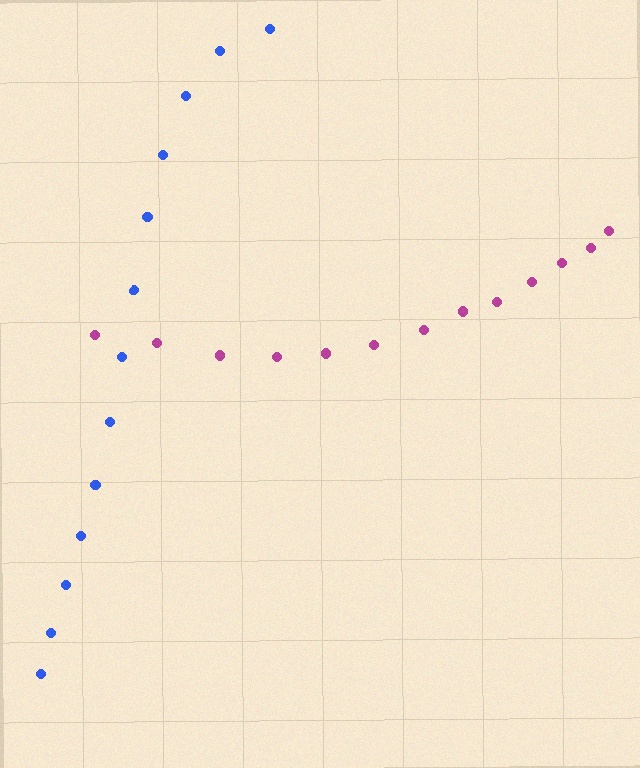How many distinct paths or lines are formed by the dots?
There are 2 distinct paths.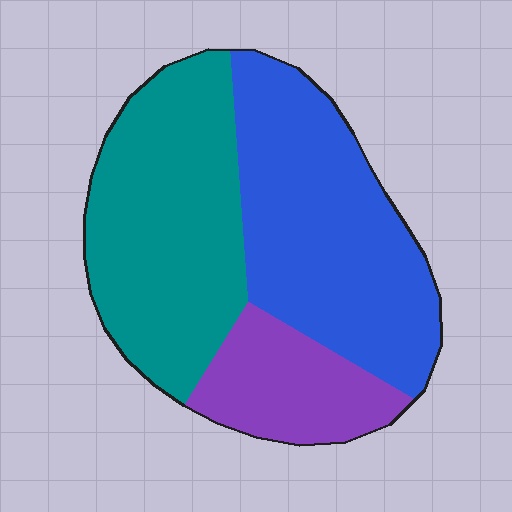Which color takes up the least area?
Purple, at roughly 20%.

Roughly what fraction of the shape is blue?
Blue takes up about two fifths (2/5) of the shape.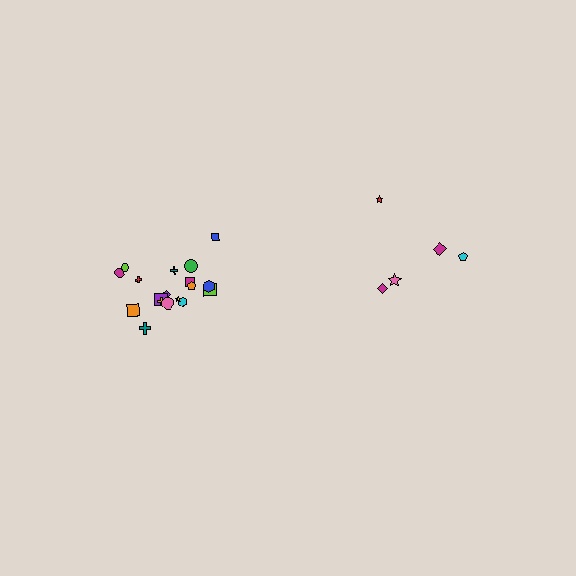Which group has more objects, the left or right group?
The left group.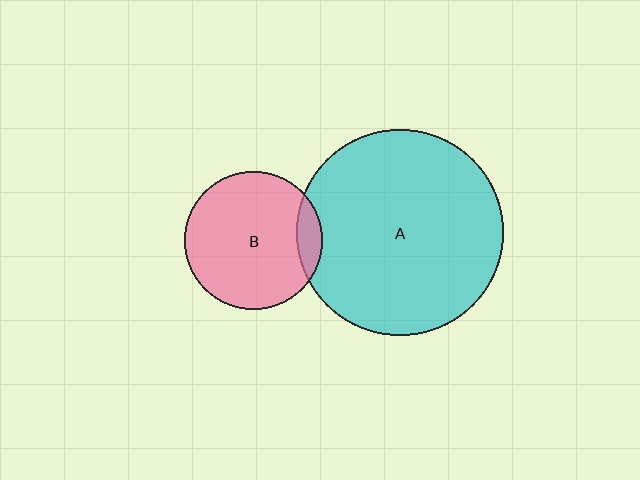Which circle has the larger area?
Circle A (cyan).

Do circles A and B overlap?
Yes.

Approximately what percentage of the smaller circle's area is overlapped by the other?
Approximately 10%.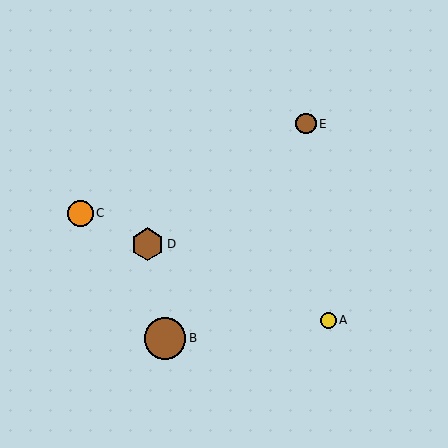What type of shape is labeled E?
Shape E is a brown circle.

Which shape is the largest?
The brown circle (labeled B) is the largest.